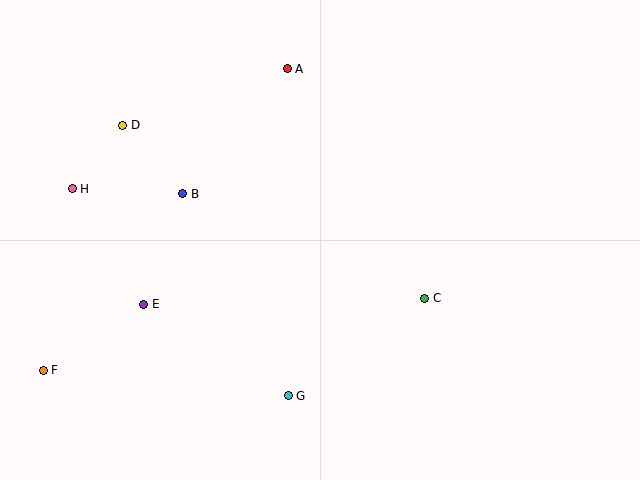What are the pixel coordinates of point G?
Point G is at (288, 396).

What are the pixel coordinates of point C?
Point C is at (425, 298).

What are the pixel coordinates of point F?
Point F is at (43, 370).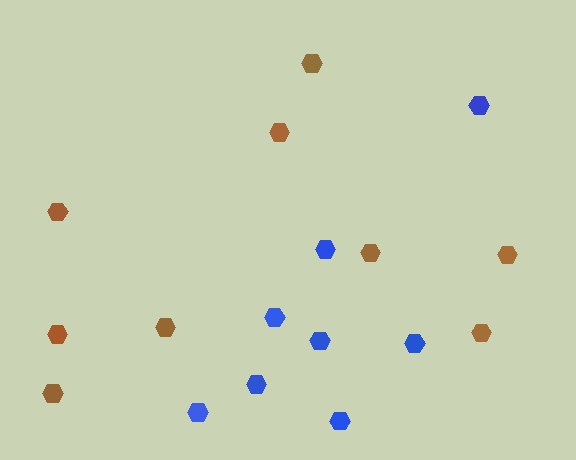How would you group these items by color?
There are 2 groups: one group of brown hexagons (9) and one group of blue hexagons (8).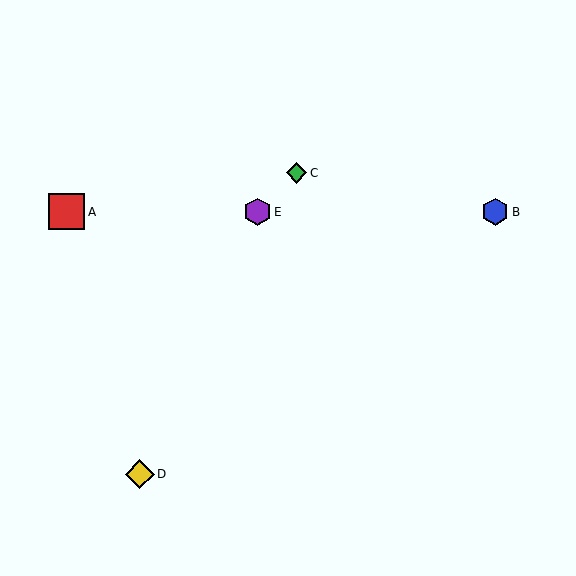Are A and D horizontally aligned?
No, A is at y≈212 and D is at y≈474.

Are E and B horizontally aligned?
Yes, both are at y≈212.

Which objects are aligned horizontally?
Objects A, B, E are aligned horizontally.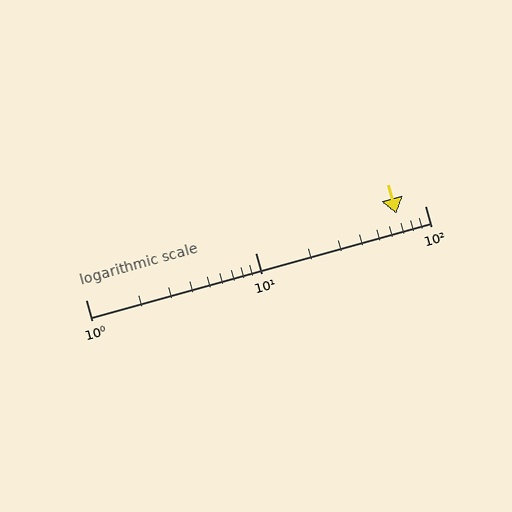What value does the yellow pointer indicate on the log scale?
The pointer indicates approximately 68.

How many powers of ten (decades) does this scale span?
The scale spans 2 decades, from 1 to 100.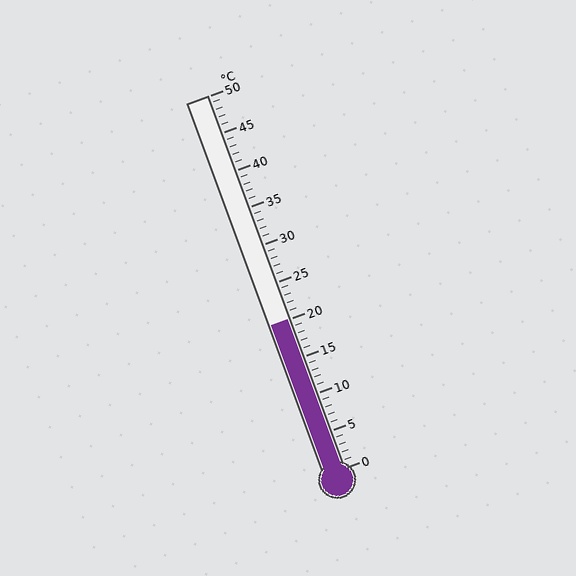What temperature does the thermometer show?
The thermometer shows approximately 20°C.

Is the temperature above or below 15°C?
The temperature is above 15°C.